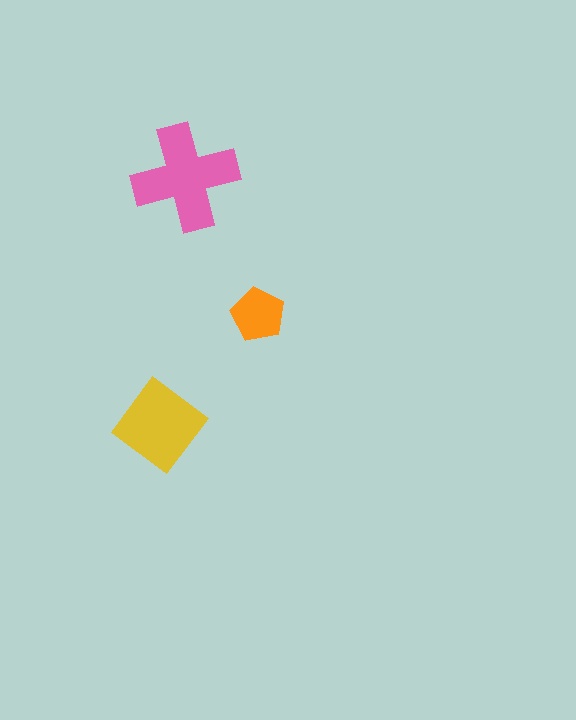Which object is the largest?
The pink cross.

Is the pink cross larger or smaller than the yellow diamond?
Larger.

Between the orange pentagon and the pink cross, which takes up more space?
The pink cross.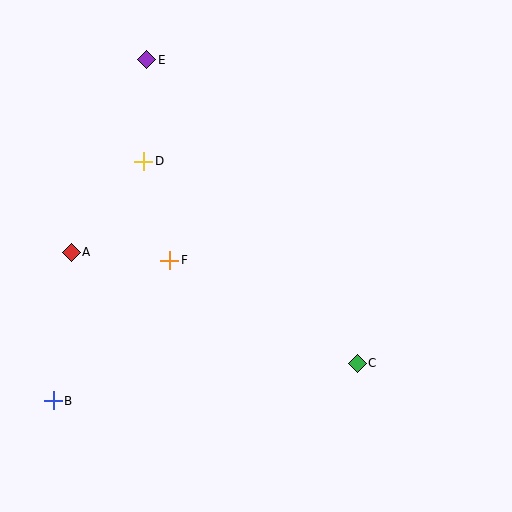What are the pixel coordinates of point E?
Point E is at (147, 60).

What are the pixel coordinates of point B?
Point B is at (53, 401).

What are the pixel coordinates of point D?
Point D is at (144, 161).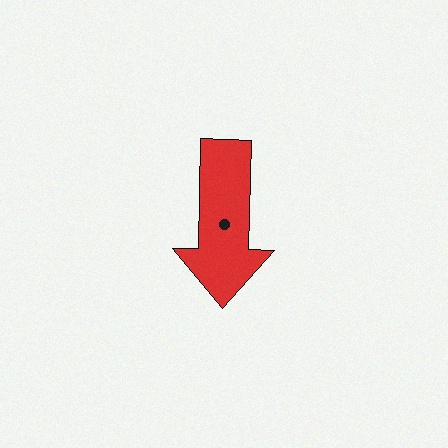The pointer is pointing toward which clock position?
Roughly 6 o'clock.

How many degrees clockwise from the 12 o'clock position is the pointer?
Approximately 181 degrees.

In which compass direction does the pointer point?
South.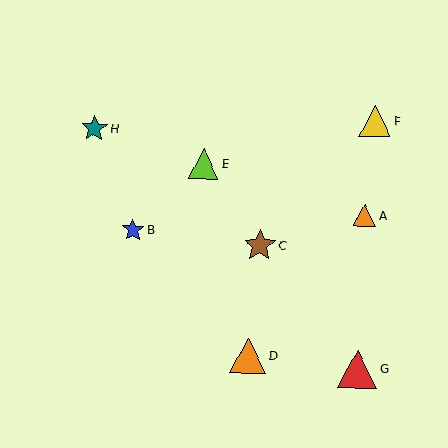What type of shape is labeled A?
Shape A is an orange triangle.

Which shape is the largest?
The red triangle (labeled G) is the largest.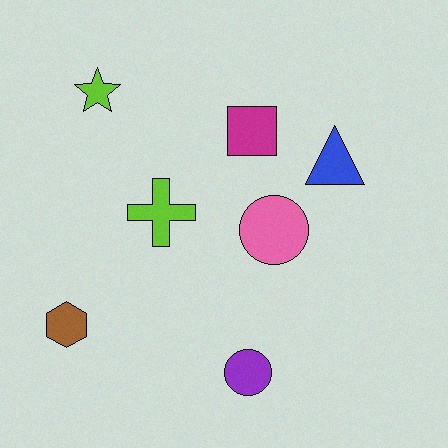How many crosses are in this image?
There is 1 cross.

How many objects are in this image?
There are 7 objects.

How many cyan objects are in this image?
There are no cyan objects.